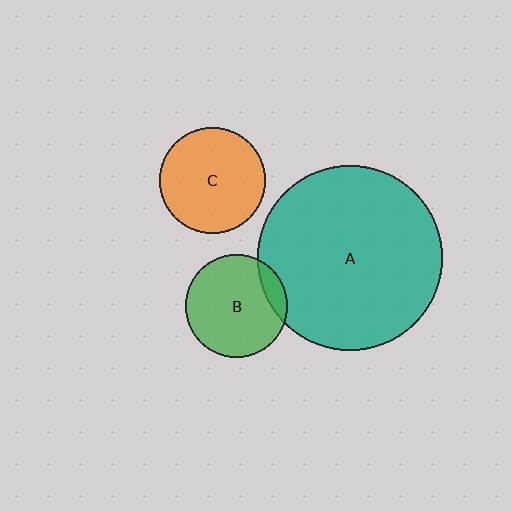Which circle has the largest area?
Circle A (teal).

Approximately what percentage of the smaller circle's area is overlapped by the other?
Approximately 10%.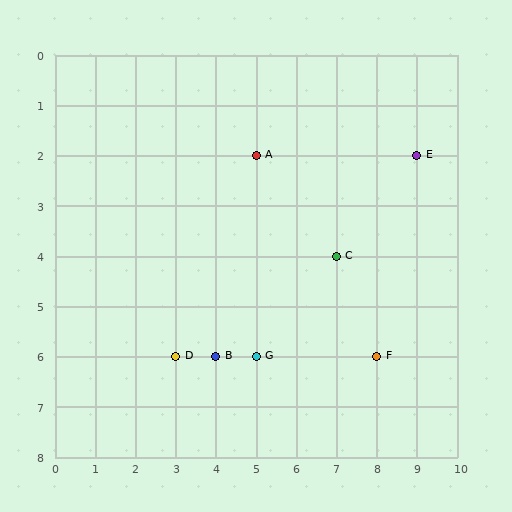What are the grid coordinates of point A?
Point A is at grid coordinates (5, 2).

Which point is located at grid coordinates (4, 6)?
Point B is at (4, 6).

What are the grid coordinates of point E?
Point E is at grid coordinates (9, 2).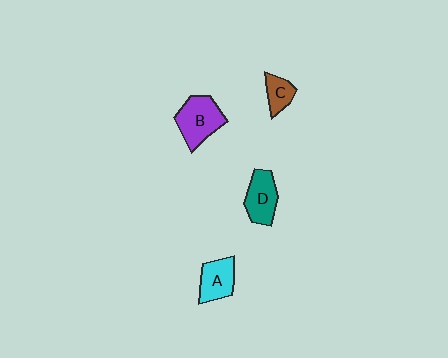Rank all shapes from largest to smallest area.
From largest to smallest: B (purple), D (teal), A (cyan), C (brown).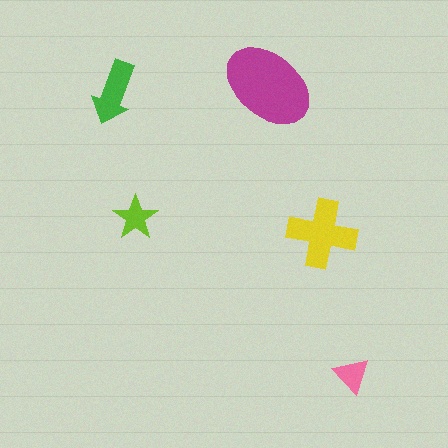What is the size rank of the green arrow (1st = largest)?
3rd.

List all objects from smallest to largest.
The pink triangle, the lime star, the green arrow, the yellow cross, the magenta ellipse.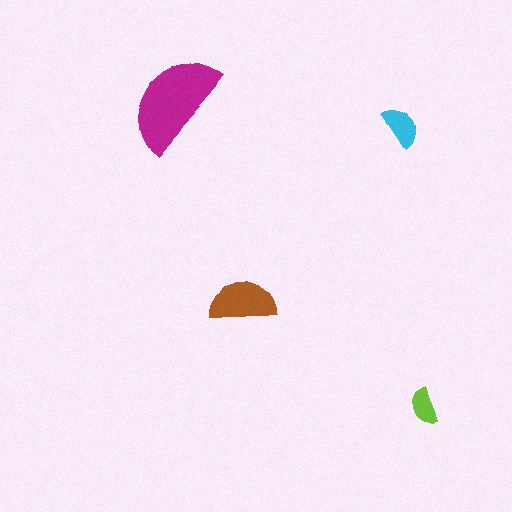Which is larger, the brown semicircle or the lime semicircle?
The brown one.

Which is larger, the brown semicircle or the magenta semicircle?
The magenta one.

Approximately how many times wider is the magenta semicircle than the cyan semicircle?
About 2.5 times wider.